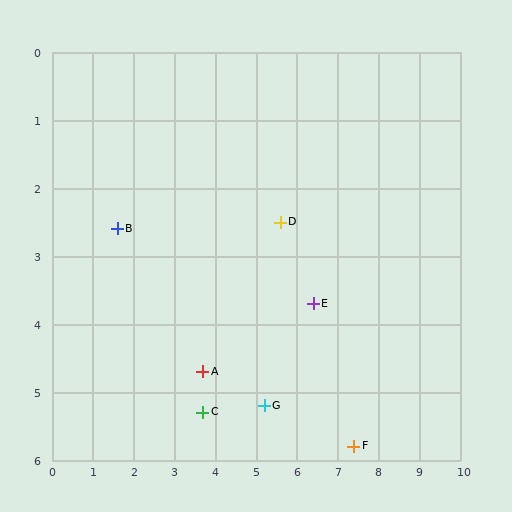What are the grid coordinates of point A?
Point A is at approximately (3.7, 4.7).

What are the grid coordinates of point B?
Point B is at approximately (1.6, 2.6).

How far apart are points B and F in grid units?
Points B and F are about 6.6 grid units apart.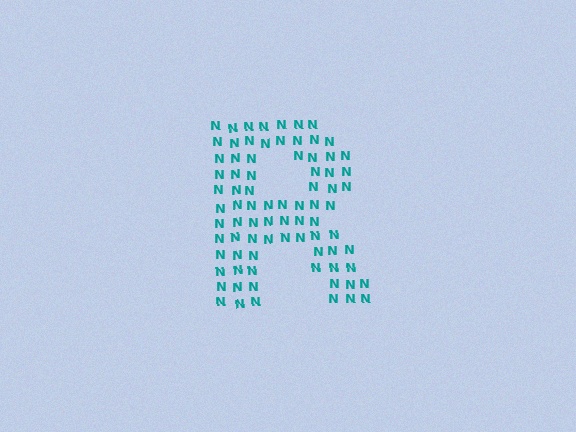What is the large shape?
The large shape is the letter R.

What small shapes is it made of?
It is made of small letter N's.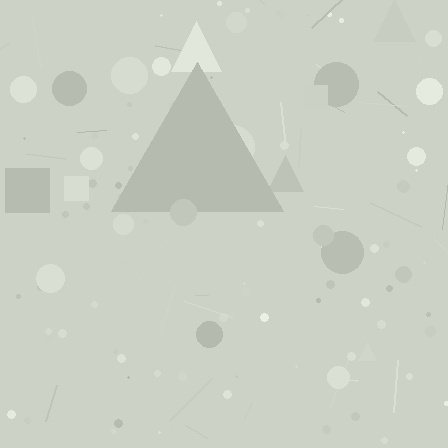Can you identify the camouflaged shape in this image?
The camouflaged shape is a triangle.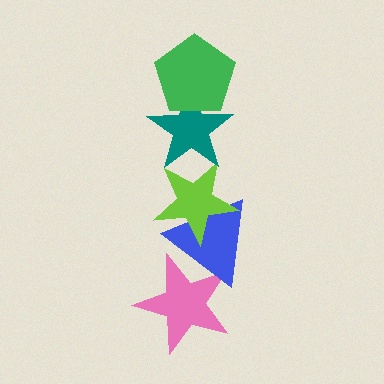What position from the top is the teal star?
The teal star is 2nd from the top.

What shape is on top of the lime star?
The teal star is on top of the lime star.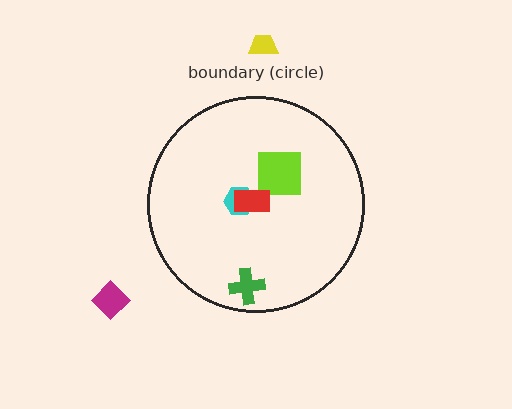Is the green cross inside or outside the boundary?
Inside.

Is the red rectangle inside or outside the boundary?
Inside.